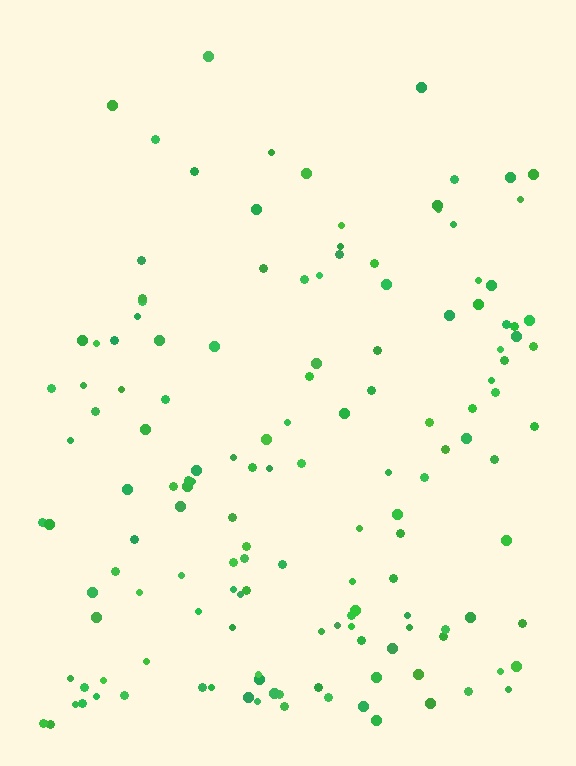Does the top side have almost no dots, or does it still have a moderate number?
Still a moderate number, just noticeably fewer than the bottom.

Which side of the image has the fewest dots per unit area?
The top.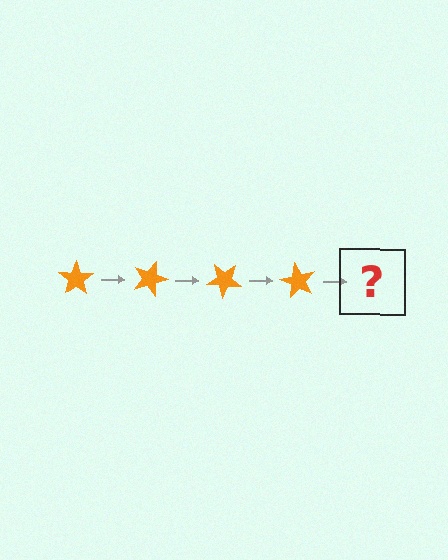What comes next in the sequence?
The next element should be an orange star rotated 80 degrees.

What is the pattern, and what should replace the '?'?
The pattern is that the star rotates 20 degrees each step. The '?' should be an orange star rotated 80 degrees.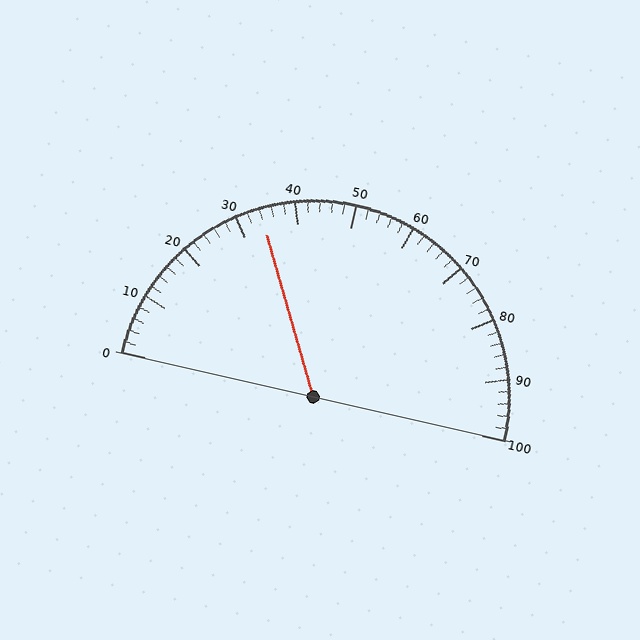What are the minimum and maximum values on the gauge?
The gauge ranges from 0 to 100.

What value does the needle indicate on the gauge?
The needle indicates approximately 34.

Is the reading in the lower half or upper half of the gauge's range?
The reading is in the lower half of the range (0 to 100).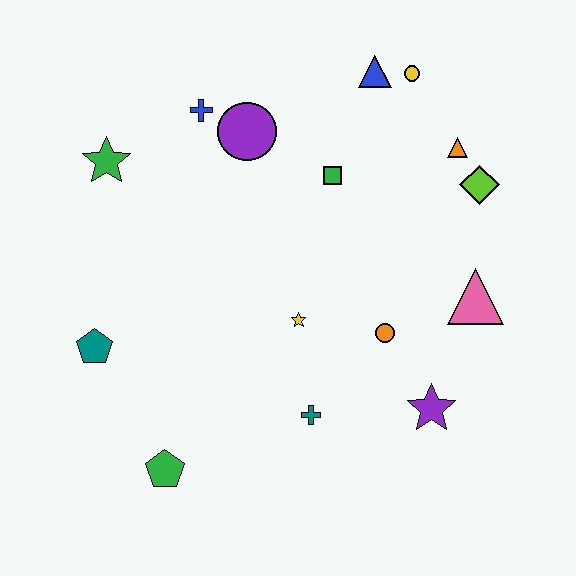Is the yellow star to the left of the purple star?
Yes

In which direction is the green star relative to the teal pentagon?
The green star is above the teal pentagon.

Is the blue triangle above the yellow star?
Yes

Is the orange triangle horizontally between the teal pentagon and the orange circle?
No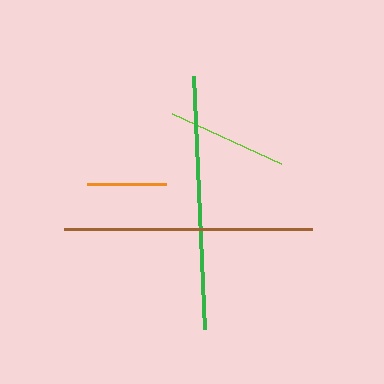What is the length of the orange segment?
The orange segment is approximately 79 pixels long.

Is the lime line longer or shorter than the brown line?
The brown line is longer than the lime line.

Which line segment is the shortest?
The orange line is the shortest at approximately 79 pixels.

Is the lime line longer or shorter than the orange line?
The lime line is longer than the orange line.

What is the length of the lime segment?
The lime segment is approximately 120 pixels long.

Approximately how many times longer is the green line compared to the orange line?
The green line is approximately 3.2 times the length of the orange line.